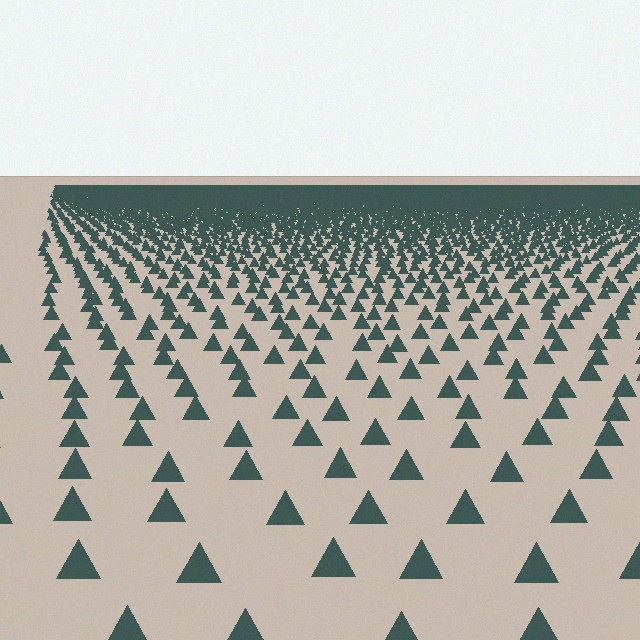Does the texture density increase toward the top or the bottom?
Density increases toward the top.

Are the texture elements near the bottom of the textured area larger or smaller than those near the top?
Larger. Near the bottom, elements are closer to the viewer and appear at a bigger on-screen size.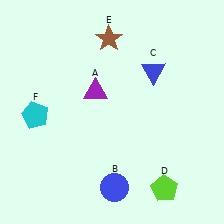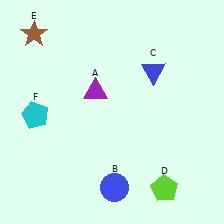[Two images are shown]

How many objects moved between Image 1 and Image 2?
1 object moved between the two images.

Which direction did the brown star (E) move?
The brown star (E) moved left.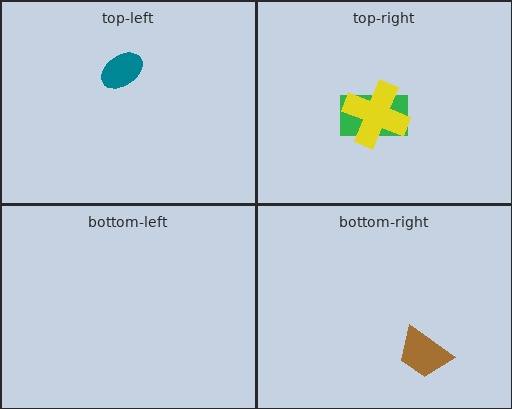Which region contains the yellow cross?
The top-right region.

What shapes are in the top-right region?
The green rectangle, the yellow cross.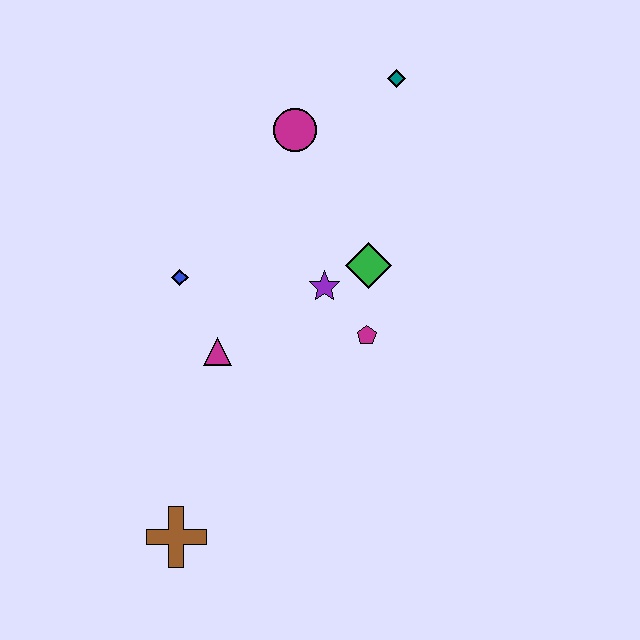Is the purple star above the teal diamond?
No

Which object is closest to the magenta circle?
The teal diamond is closest to the magenta circle.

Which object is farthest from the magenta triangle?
The teal diamond is farthest from the magenta triangle.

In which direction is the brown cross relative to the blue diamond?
The brown cross is below the blue diamond.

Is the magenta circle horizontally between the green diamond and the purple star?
No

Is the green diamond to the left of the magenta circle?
No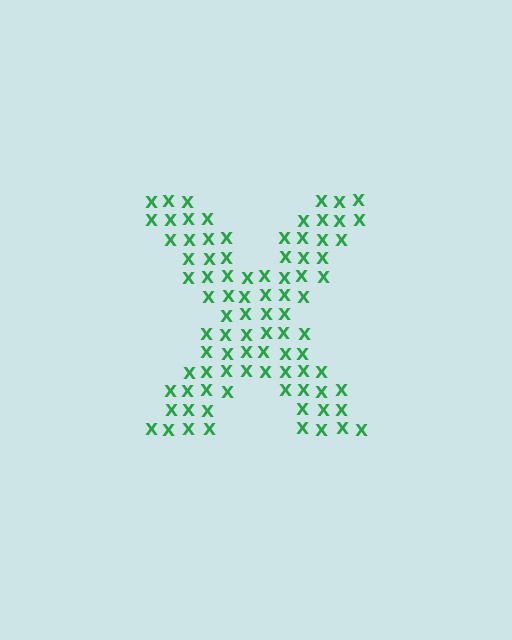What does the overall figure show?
The overall figure shows the letter X.